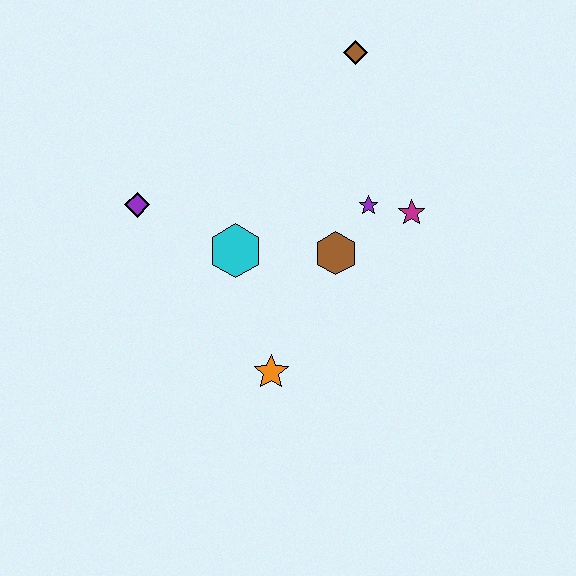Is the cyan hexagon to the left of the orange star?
Yes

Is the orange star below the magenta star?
Yes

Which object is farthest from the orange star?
The brown diamond is farthest from the orange star.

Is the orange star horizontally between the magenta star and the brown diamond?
No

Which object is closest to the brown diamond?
The purple star is closest to the brown diamond.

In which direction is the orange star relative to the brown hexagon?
The orange star is below the brown hexagon.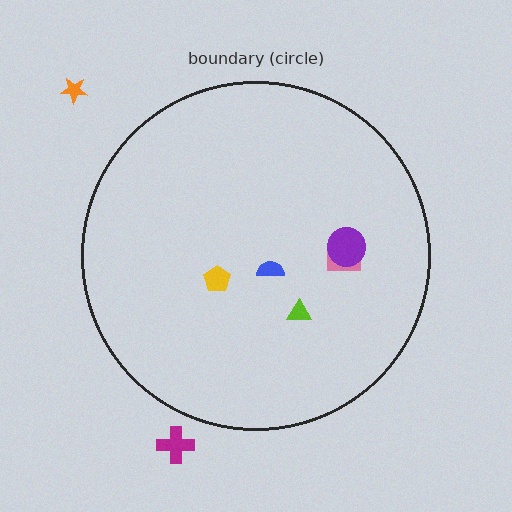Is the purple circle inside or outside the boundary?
Inside.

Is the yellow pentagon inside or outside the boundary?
Inside.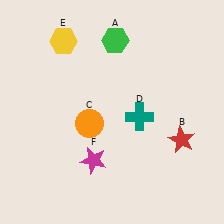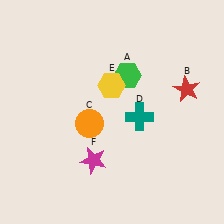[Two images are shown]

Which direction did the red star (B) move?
The red star (B) moved up.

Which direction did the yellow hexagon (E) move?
The yellow hexagon (E) moved right.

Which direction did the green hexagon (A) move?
The green hexagon (A) moved down.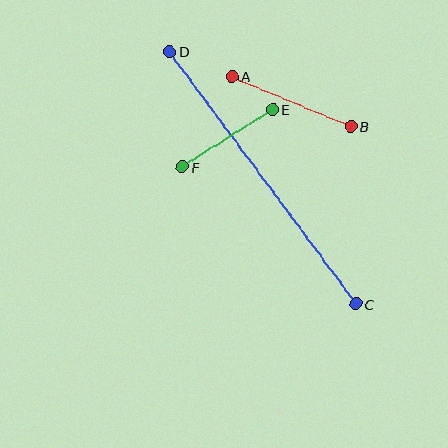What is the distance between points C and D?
The distance is approximately 313 pixels.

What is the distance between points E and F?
The distance is approximately 107 pixels.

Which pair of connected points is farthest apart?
Points C and D are farthest apart.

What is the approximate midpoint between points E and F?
The midpoint is at approximately (228, 138) pixels.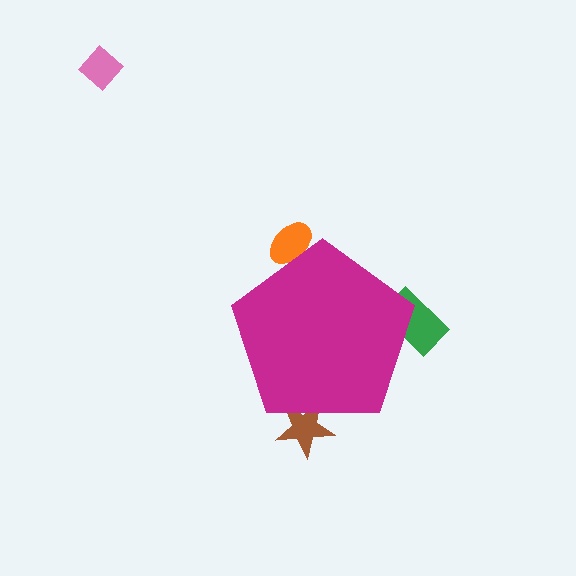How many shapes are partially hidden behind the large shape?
3 shapes are partially hidden.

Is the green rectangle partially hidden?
Yes, the green rectangle is partially hidden behind the magenta pentagon.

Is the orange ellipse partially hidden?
Yes, the orange ellipse is partially hidden behind the magenta pentagon.